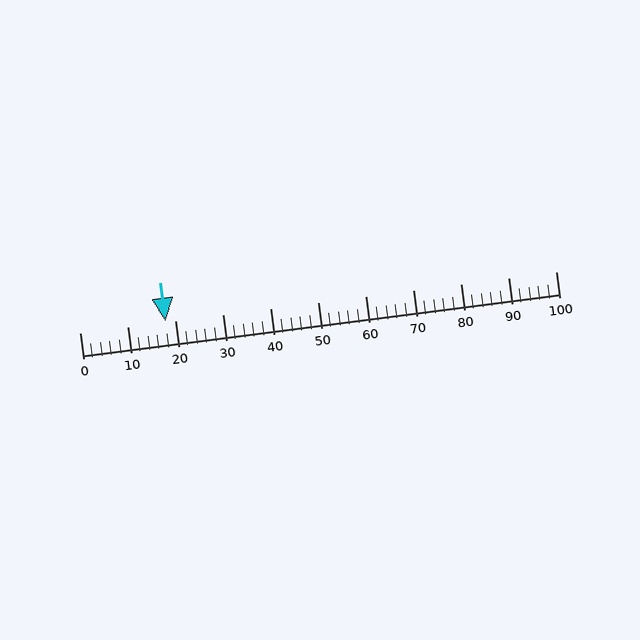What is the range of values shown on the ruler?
The ruler shows values from 0 to 100.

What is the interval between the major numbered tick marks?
The major tick marks are spaced 10 units apart.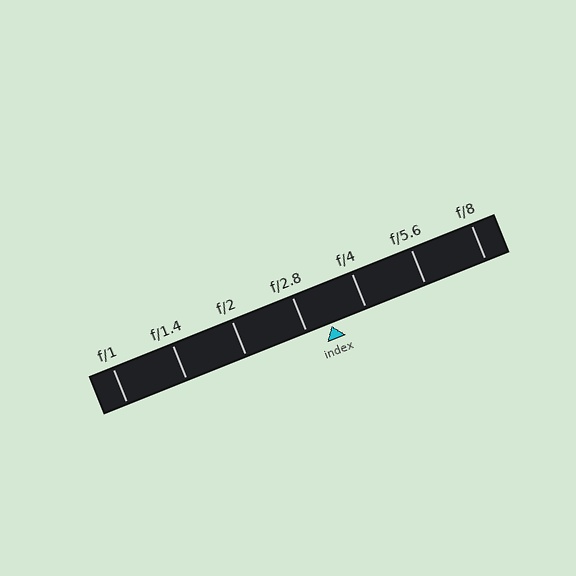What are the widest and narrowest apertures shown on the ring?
The widest aperture shown is f/1 and the narrowest is f/8.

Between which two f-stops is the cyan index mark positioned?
The index mark is between f/2.8 and f/4.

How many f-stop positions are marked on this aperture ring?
There are 7 f-stop positions marked.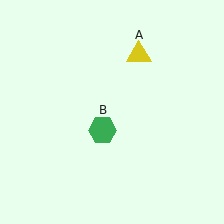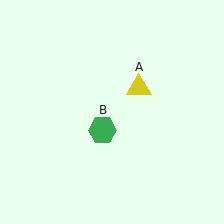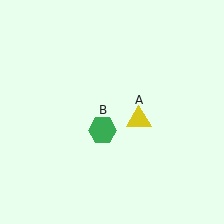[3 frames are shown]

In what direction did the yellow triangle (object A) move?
The yellow triangle (object A) moved down.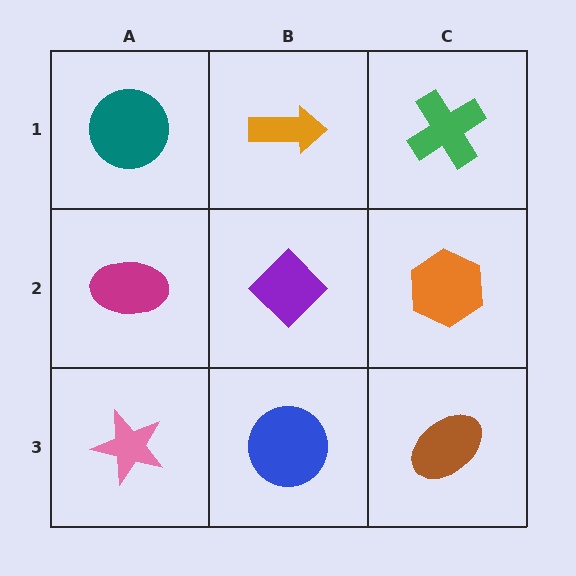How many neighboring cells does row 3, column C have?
2.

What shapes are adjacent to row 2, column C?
A green cross (row 1, column C), a brown ellipse (row 3, column C), a purple diamond (row 2, column B).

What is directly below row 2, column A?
A pink star.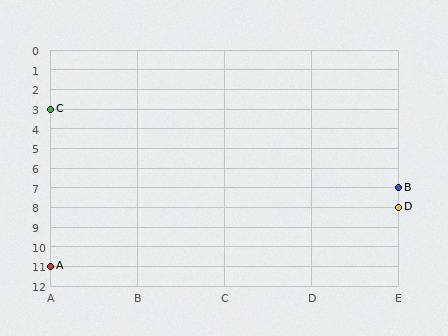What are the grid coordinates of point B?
Point B is at grid coordinates (E, 7).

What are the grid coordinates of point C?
Point C is at grid coordinates (A, 3).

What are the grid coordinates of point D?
Point D is at grid coordinates (E, 8).